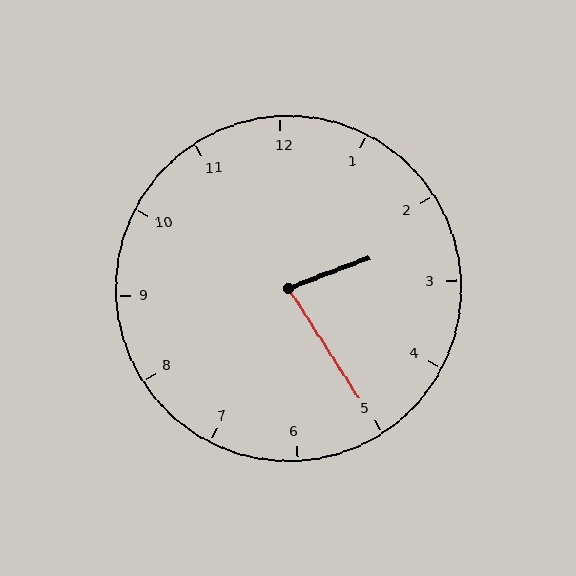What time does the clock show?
2:25.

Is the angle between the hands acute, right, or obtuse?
It is acute.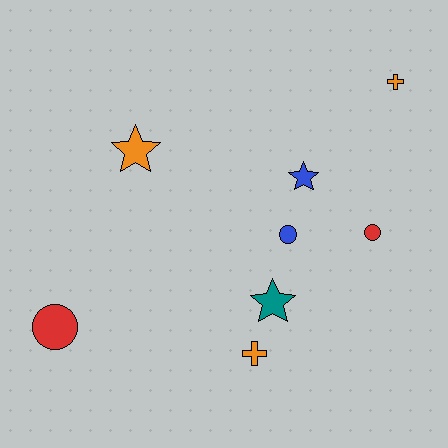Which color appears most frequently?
Orange, with 3 objects.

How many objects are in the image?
There are 8 objects.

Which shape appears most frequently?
Star, with 3 objects.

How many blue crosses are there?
There are no blue crosses.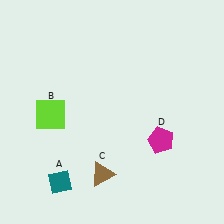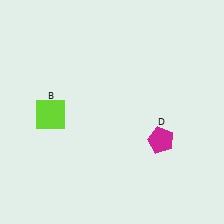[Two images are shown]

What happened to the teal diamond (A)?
The teal diamond (A) was removed in Image 2. It was in the bottom-left area of Image 1.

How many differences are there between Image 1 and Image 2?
There are 2 differences between the two images.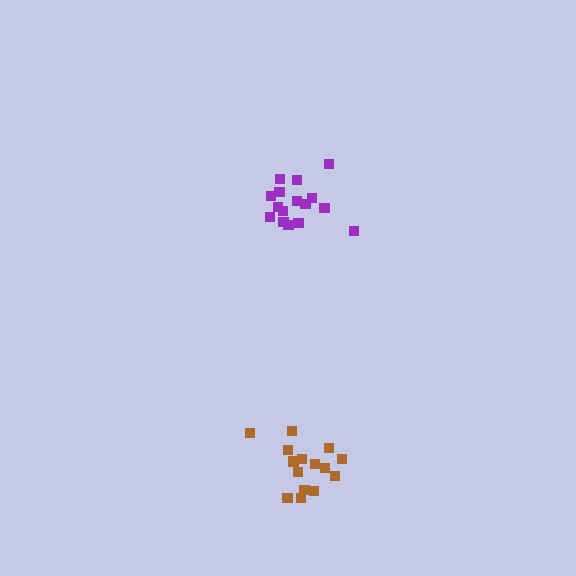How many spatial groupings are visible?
There are 2 spatial groupings.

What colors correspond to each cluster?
The clusters are colored: purple, brown.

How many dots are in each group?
Group 1: 16 dots, Group 2: 15 dots (31 total).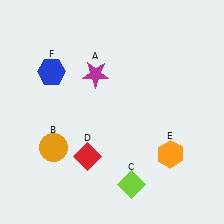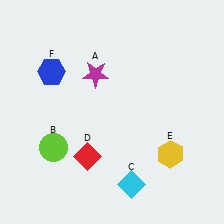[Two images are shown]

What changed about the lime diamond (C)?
In Image 1, C is lime. In Image 2, it changed to cyan.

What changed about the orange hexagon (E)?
In Image 1, E is orange. In Image 2, it changed to yellow.